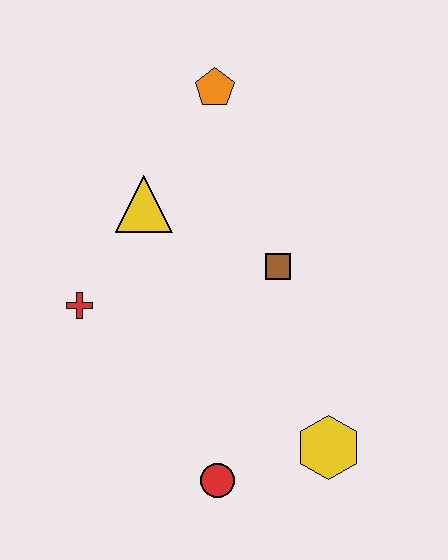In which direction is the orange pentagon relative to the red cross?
The orange pentagon is above the red cross.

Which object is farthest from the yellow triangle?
The yellow hexagon is farthest from the yellow triangle.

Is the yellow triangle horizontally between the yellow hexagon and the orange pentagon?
No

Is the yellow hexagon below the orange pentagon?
Yes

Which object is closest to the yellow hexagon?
The red circle is closest to the yellow hexagon.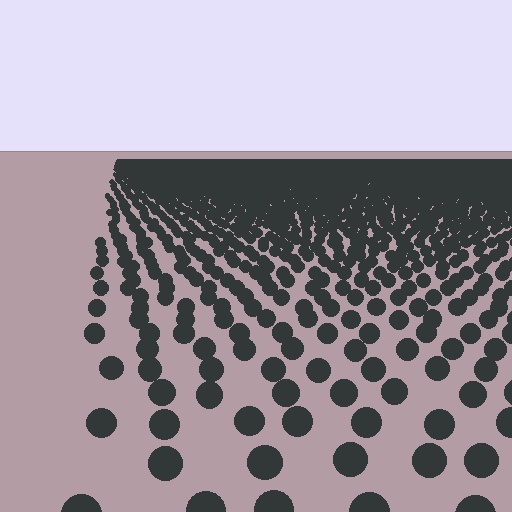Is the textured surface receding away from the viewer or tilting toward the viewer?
The surface is receding away from the viewer. Texture elements get smaller and denser toward the top.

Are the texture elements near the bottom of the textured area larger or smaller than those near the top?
Larger. Near the bottom, elements are closer to the viewer and appear at a bigger on-screen size.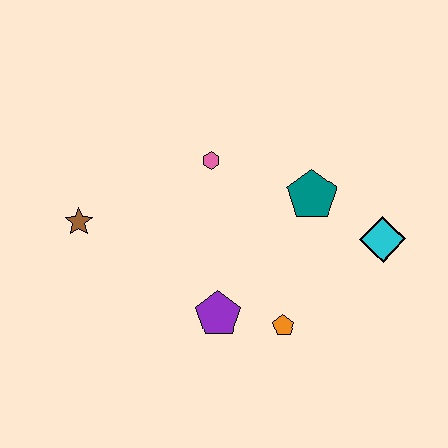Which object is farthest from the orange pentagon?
The brown star is farthest from the orange pentagon.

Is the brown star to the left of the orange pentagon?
Yes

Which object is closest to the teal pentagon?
The cyan diamond is closest to the teal pentagon.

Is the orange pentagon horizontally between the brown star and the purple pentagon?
No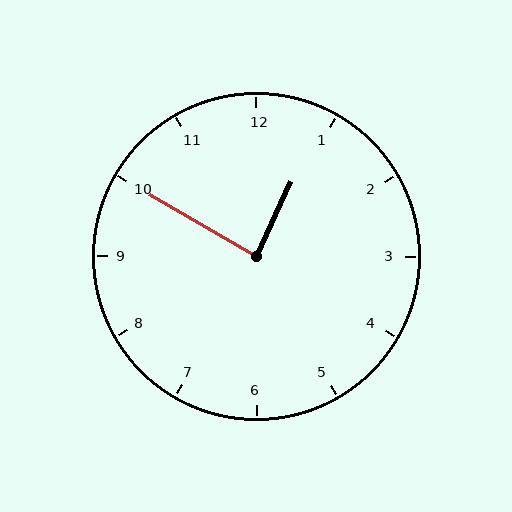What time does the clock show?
12:50.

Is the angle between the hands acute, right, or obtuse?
It is right.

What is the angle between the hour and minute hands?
Approximately 85 degrees.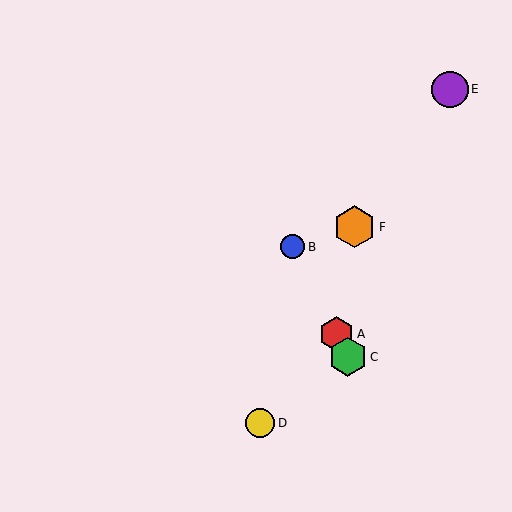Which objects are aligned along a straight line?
Objects A, B, C are aligned along a straight line.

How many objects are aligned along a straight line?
3 objects (A, B, C) are aligned along a straight line.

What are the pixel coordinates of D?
Object D is at (260, 423).